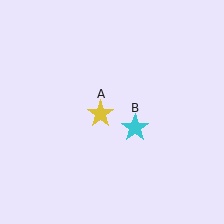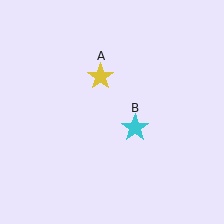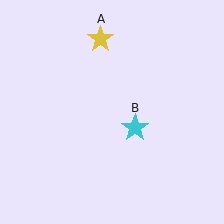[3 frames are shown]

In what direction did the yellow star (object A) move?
The yellow star (object A) moved up.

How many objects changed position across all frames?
1 object changed position: yellow star (object A).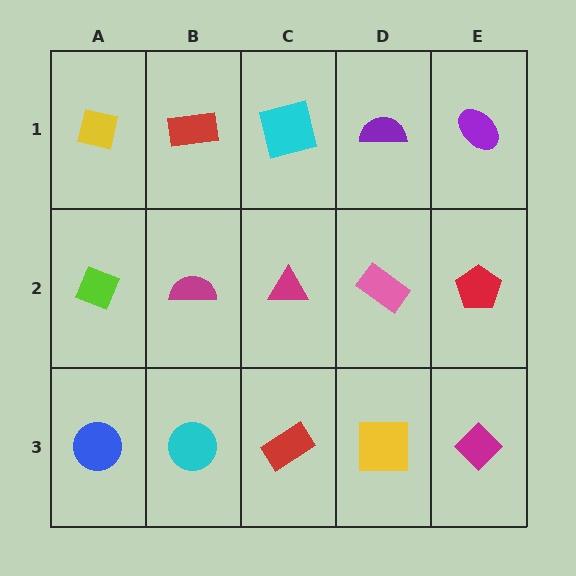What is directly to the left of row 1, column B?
A yellow square.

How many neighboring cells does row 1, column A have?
2.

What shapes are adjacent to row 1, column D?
A pink rectangle (row 2, column D), a cyan square (row 1, column C), a purple ellipse (row 1, column E).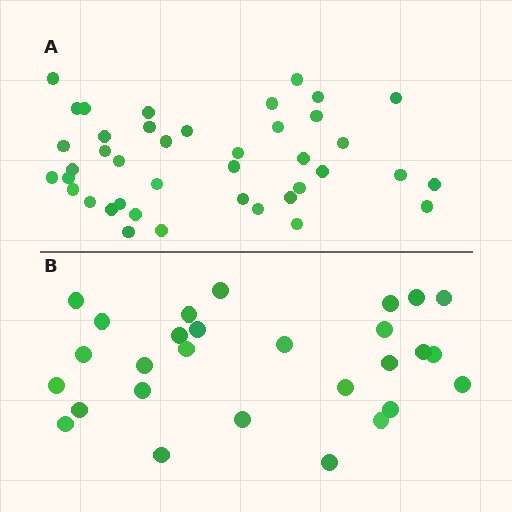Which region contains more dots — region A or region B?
Region A (the top region) has more dots.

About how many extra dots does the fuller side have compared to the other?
Region A has approximately 15 more dots than region B.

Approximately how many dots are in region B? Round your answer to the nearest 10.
About 30 dots. (The exact count is 28, which rounds to 30.)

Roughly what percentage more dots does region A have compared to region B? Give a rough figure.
About 45% more.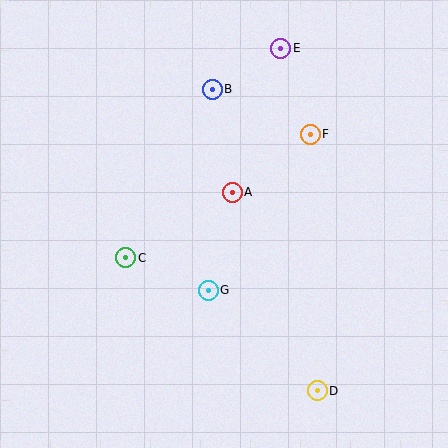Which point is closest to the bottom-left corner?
Point C is closest to the bottom-left corner.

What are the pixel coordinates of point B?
Point B is at (212, 89).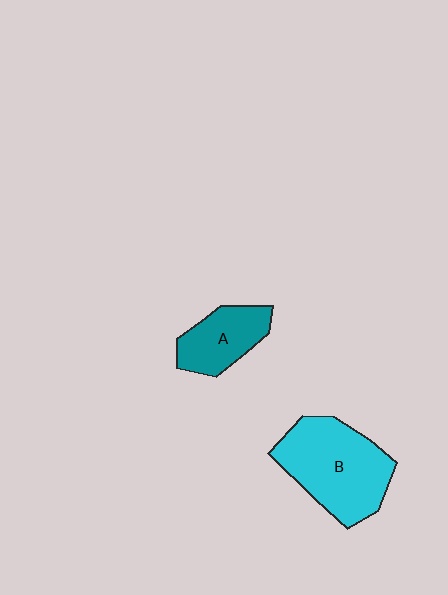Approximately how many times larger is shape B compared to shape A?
Approximately 1.9 times.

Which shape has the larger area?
Shape B (cyan).